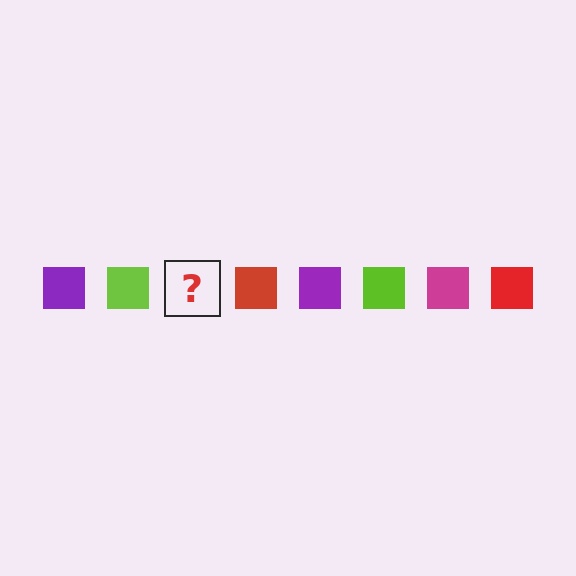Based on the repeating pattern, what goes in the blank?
The blank should be a magenta square.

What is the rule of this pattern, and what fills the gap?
The rule is that the pattern cycles through purple, lime, magenta, red squares. The gap should be filled with a magenta square.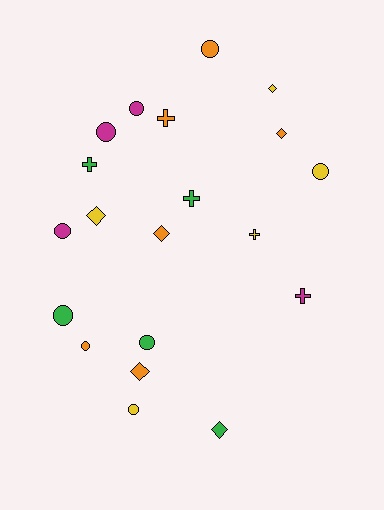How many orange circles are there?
There are 2 orange circles.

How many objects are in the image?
There are 20 objects.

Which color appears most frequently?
Orange, with 6 objects.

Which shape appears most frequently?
Circle, with 9 objects.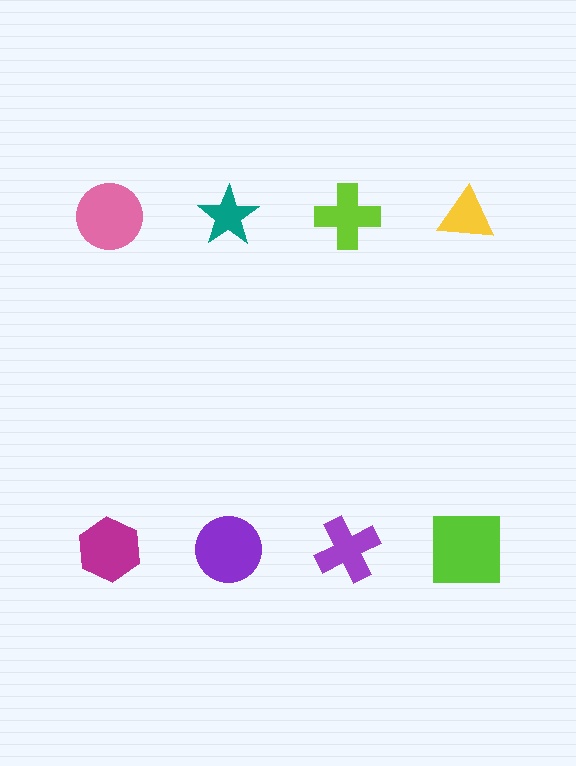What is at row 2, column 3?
A purple cross.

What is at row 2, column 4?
A lime square.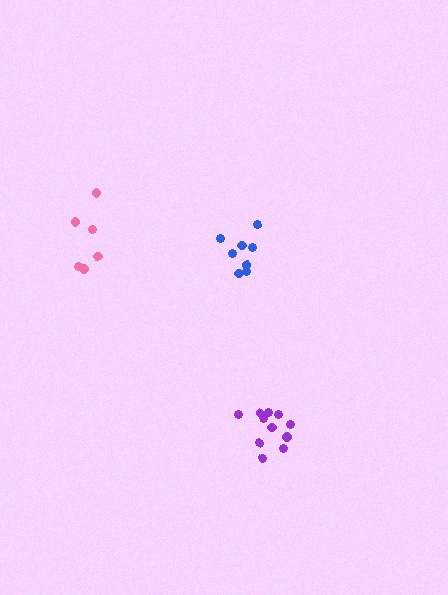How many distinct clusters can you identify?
There are 3 distinct clusters.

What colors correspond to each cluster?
The clusters are colored: purple, blue, pink.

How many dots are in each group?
Group 1: 11 dots, Group 2: 8 dots, Group 3: 6 dots (25 total).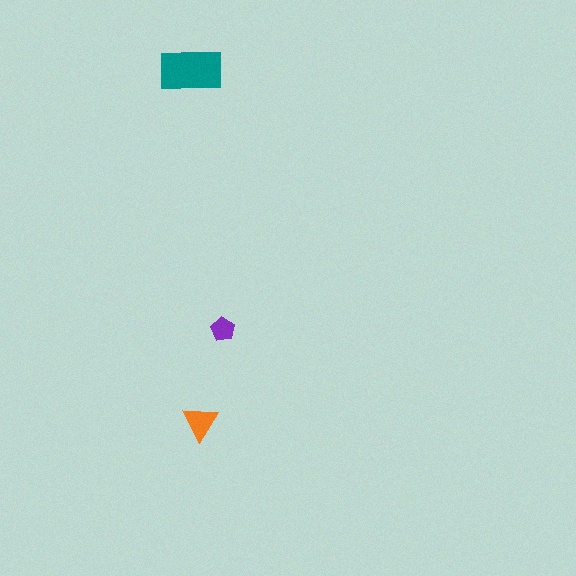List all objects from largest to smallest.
The teal rectangle, the orange triangle, the purple pentagon.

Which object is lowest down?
The orange triangle is bottommost.